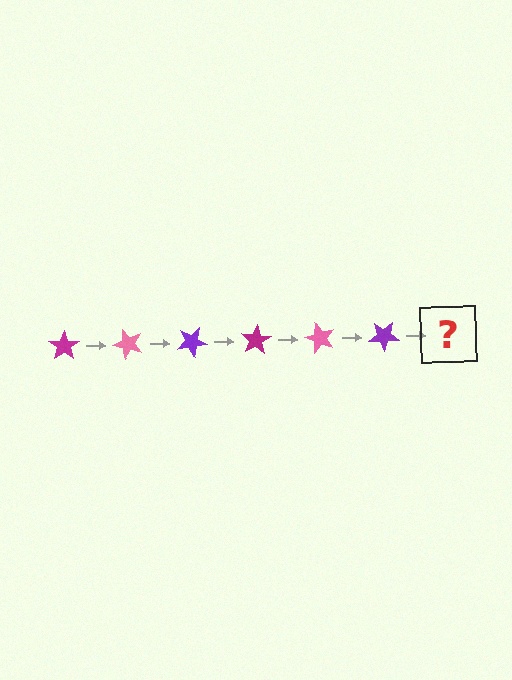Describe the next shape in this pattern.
It should be a magenta star, rotated 300 degrees from the start.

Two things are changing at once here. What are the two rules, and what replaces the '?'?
The two rules are that it rotates 50 degrees each step and the color cycles through magenta, pink, and purple. The '?' should be a magenta star, rotated 300 degrees from the start.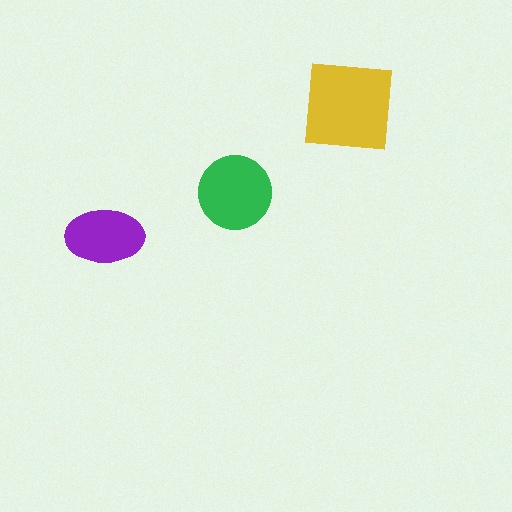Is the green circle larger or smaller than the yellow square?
Smaller.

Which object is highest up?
The yellow square is topmost.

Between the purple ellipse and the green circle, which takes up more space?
The green circle.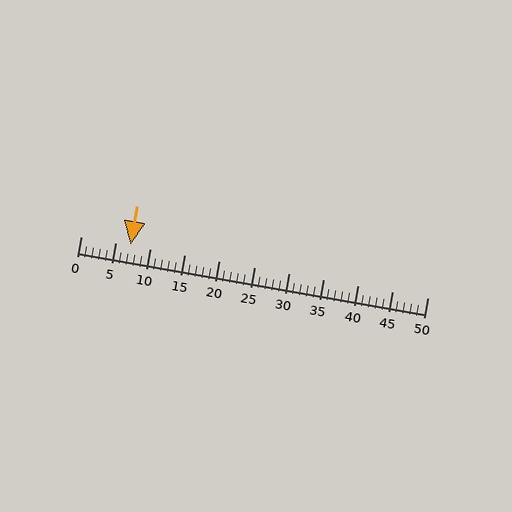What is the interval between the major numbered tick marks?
The major tick marks are spaced 5 units apart.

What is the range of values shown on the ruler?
The ruler shows values from 0 to 50.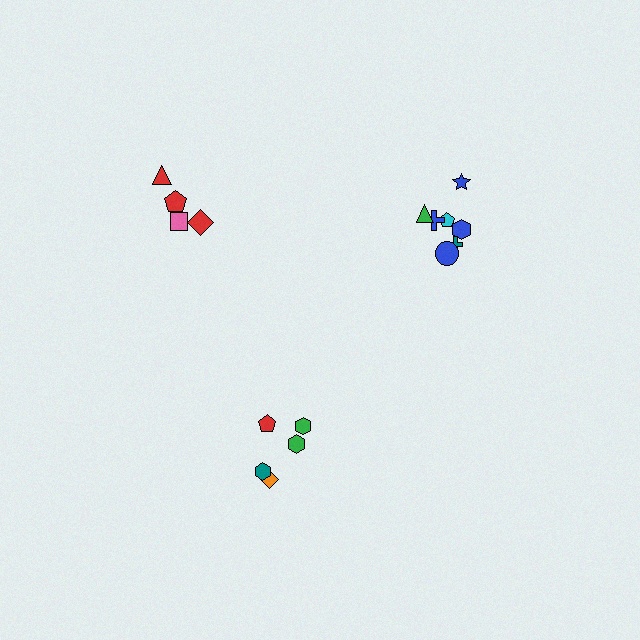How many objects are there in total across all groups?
There are 16 objects.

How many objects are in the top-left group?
There are 4 objects.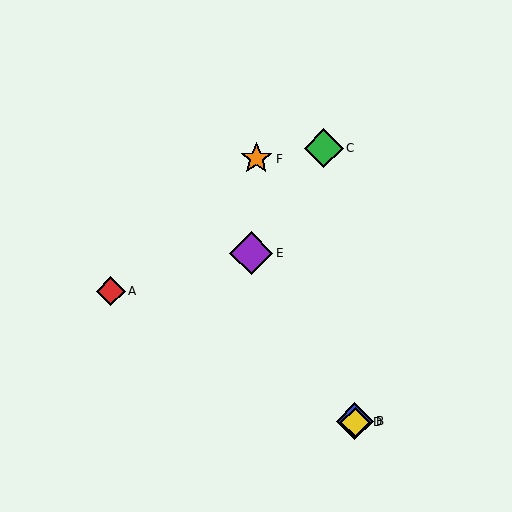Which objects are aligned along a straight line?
Objects B, D, F are aligned along a straight line.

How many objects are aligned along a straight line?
3 objects (B, D, F) are aligned along a straight line.